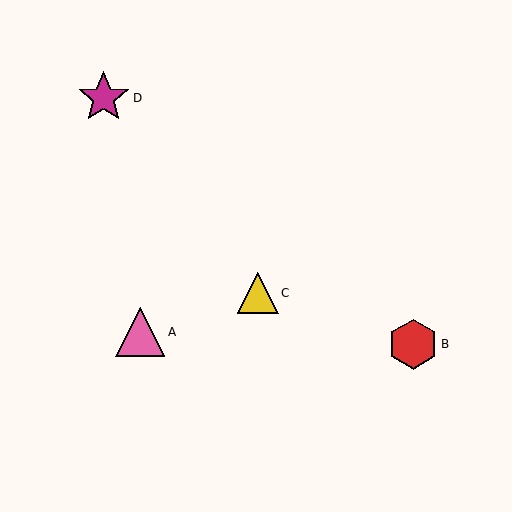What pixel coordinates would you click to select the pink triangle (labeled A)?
Click at (140, 332) to select the pink triangle A.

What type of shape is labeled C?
Shape C is a yellow triangle.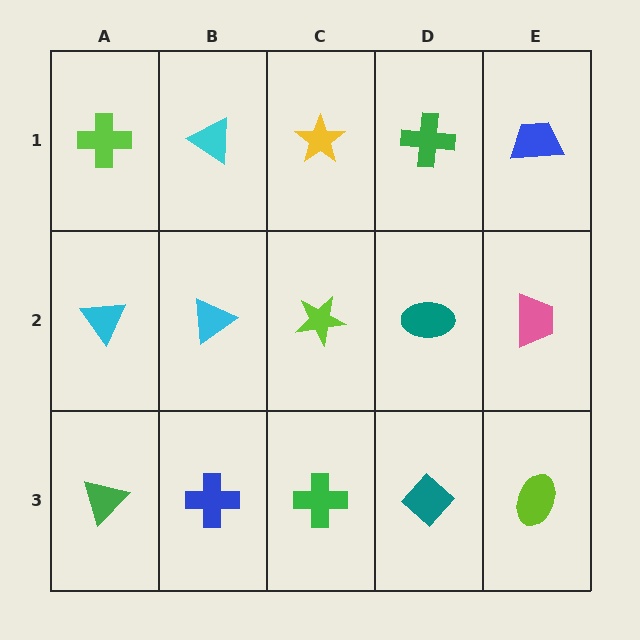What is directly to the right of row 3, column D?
A lime ellipse.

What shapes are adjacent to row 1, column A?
A cyan triangle (row 2, column A), a cyan triangle (row 1, column B).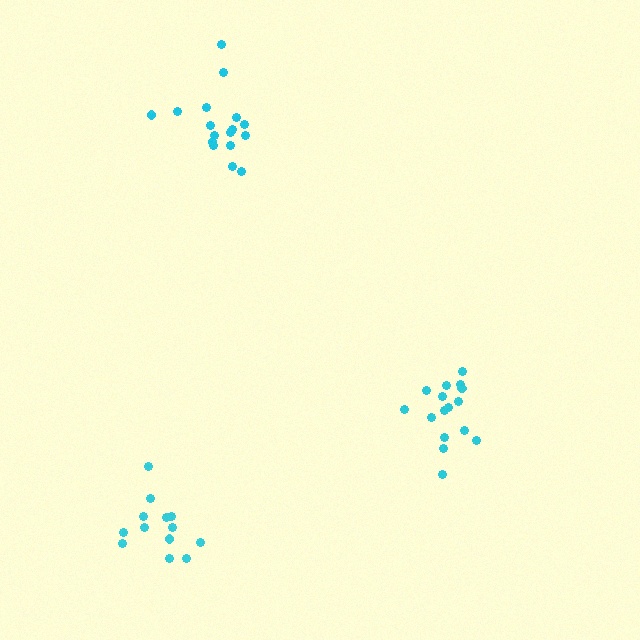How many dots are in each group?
Group 1: 13 dots, Group 2: 16 dots, Group 3: 17 dots (46 total).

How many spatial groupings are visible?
There are 3 spatial groupings.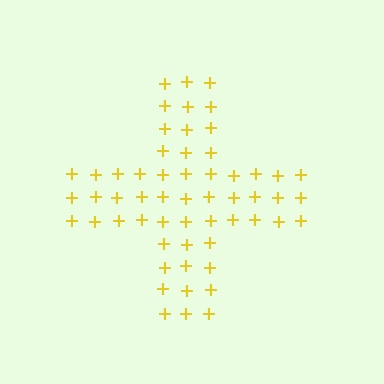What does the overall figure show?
The overall figure shows a cross.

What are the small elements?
The small elements are plus signs.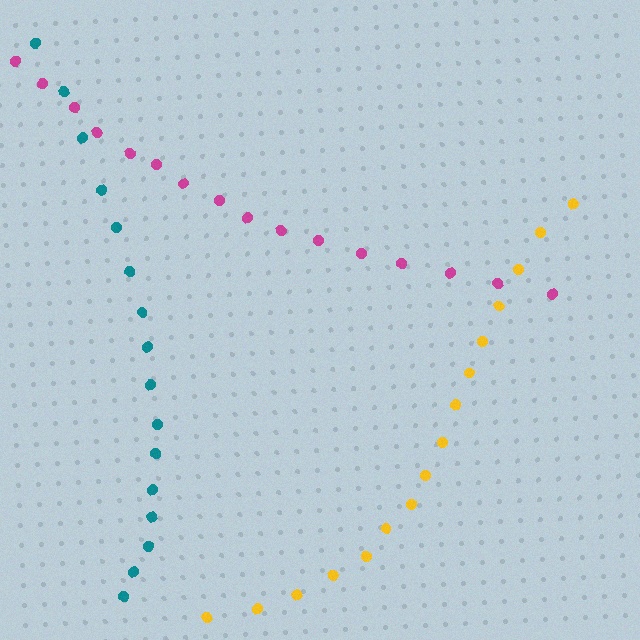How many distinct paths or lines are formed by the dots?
There are 3 distinct paths.